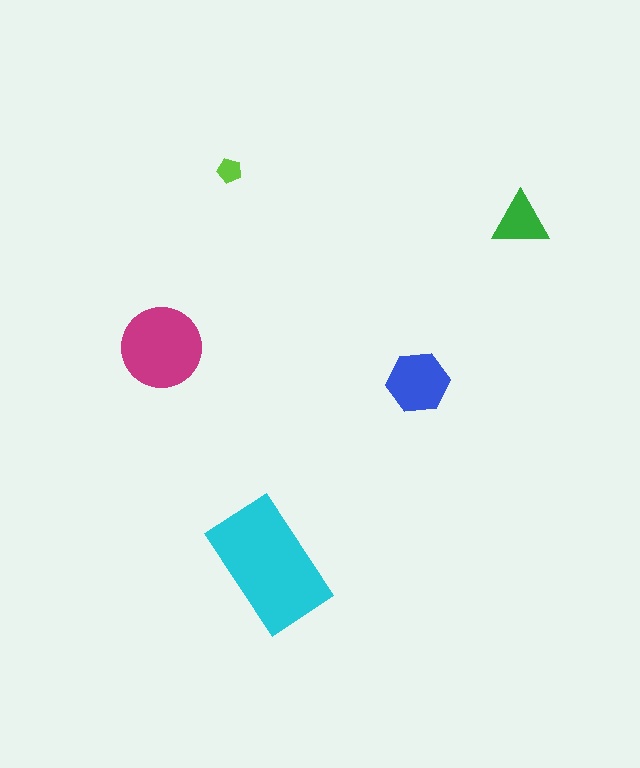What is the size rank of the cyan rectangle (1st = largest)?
1st.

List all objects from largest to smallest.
The cyan rectangle, the magenta circle, the blue hexagon, the green triangle, the lime pentagon.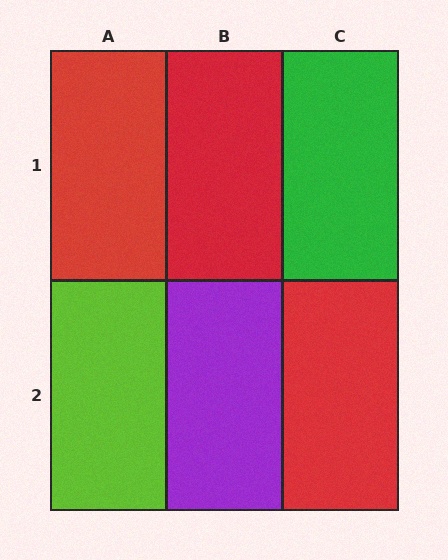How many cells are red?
3 cells are red.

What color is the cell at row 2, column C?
Red.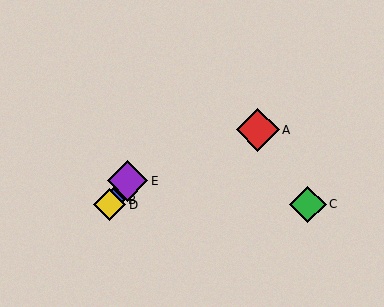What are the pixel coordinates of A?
Object A is at (258, 130).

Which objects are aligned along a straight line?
Objects B, D, E are aligned along a straight line.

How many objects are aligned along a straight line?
3 objects (B, D, E) are aligned along a straight line.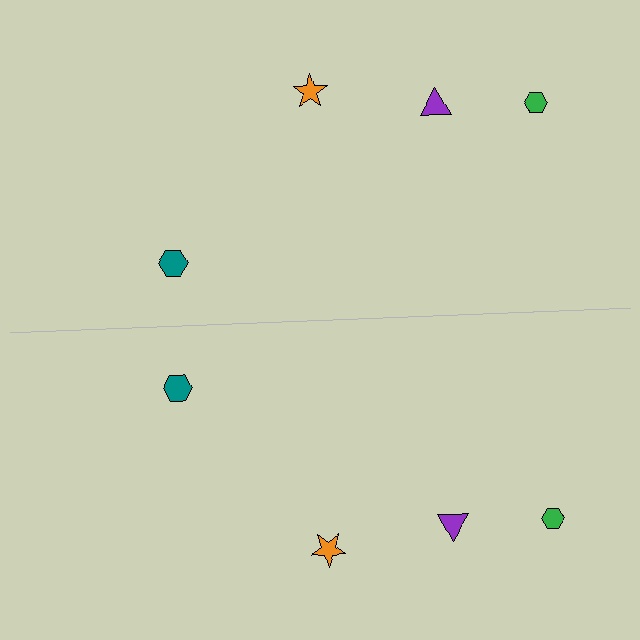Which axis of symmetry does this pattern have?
The pattern has a horizontal axis of symmetry running through the center of the image.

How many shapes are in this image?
There are 8 shapes in this image.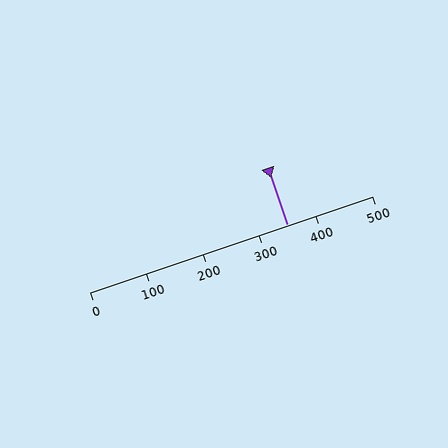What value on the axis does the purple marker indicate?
The marker indicates approximately 350.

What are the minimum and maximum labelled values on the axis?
The axis runs from 0 to 500.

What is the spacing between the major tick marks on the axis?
The major ticks are spaced 100 apart.